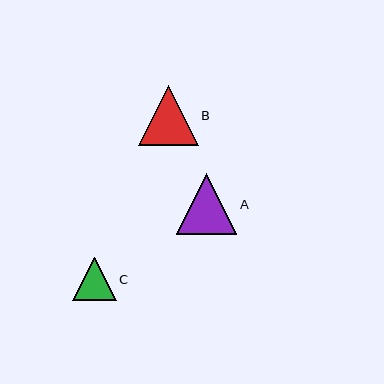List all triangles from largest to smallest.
From largest to smallest: A, B, C.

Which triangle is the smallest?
Triangle C is the smallest with a size of approximately 44 pixels.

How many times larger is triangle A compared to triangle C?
Triangle A is approximately 1.4 times the size of triangle C.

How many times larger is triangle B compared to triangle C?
Triangle B is approximately 1.4 times the size of triangle C.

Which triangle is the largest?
Triangle A is the largest with a size of approximately 61 pixels.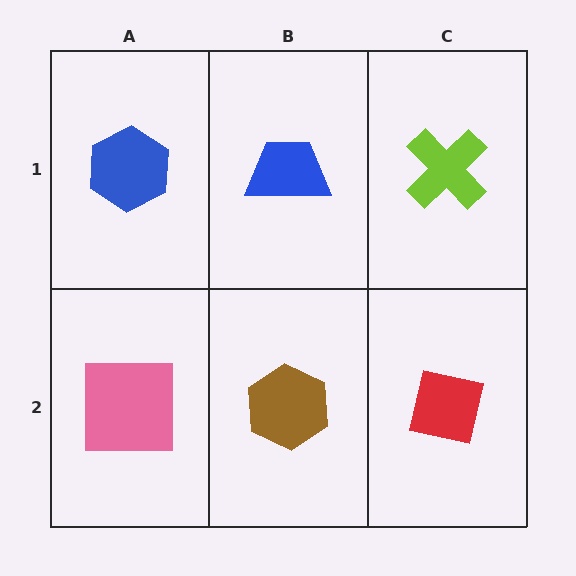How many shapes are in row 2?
3 shapes.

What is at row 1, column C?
A lime cross.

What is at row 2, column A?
A pink square.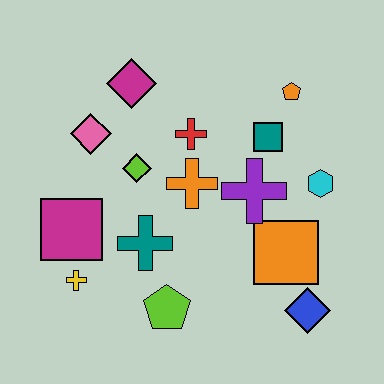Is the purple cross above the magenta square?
Yes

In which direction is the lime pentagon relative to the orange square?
The lime pentagon is to the left of the orange square.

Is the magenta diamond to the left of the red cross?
Yes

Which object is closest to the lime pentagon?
The teal cross is closest to the lime pentagon.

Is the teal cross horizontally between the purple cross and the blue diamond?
No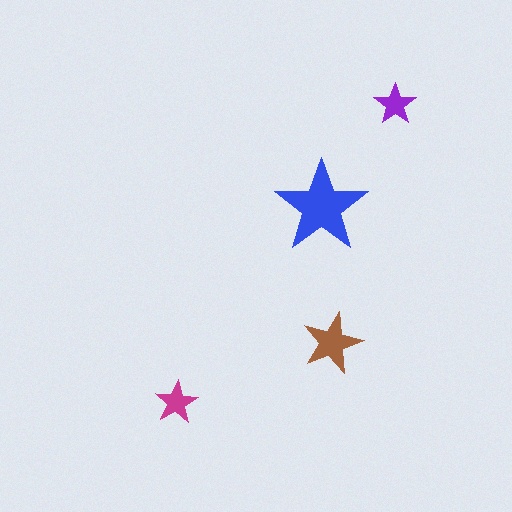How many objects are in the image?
There are 4 objects in the image.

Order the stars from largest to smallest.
the blue one, the brown one, the magenta one, the purple one.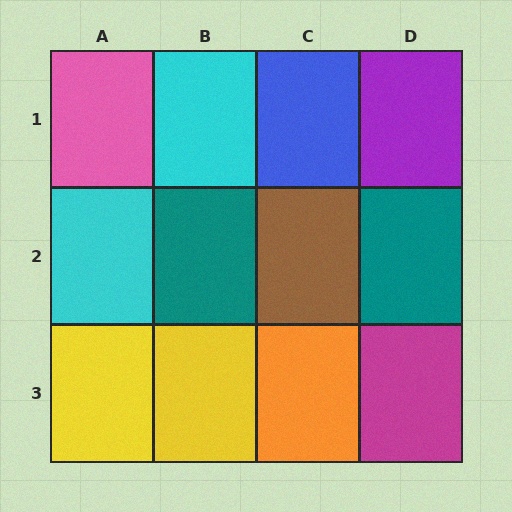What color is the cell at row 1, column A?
Pink.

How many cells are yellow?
2 cells are yellow.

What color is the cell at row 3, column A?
Yellow.